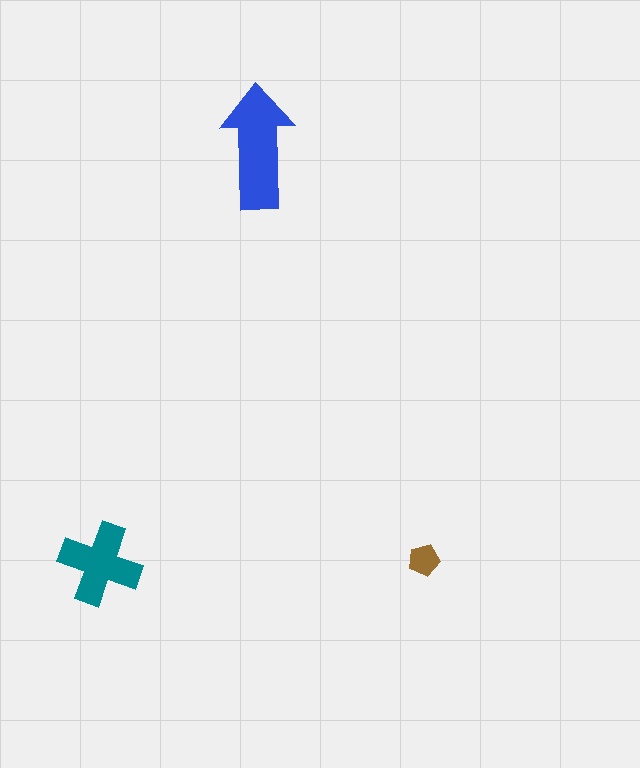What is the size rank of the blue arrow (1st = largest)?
1st.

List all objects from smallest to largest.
The brown pentagon, the teal cross, the blue arrow.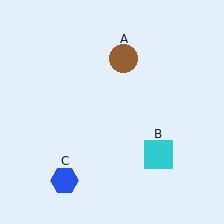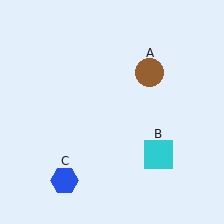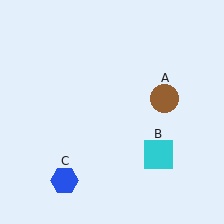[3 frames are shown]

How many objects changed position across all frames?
1 object changed position: brown circle (object A).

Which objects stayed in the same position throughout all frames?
Cyan square (object B) and blue hexagon (object C) remained stationary.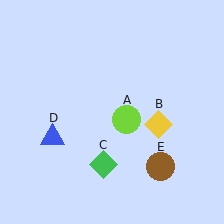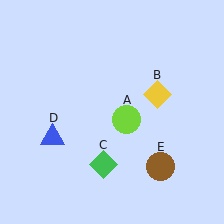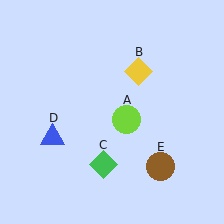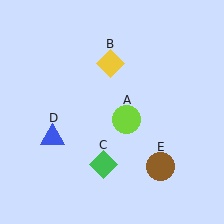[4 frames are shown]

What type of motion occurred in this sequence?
The yellow diamond (object B) rotated counterclockwise around the center of the scene.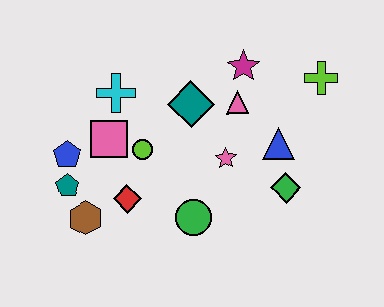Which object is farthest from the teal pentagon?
The lime cross is farthest from the teal pentagon.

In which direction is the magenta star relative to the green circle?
The magenta star is above the green circle.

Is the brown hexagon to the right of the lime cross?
No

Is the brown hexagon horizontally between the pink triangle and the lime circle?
No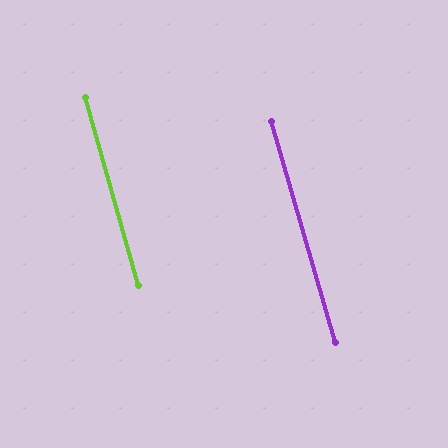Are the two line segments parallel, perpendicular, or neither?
Parallel — their directions differ by only 0.7°.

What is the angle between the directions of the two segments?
Approximately 1 degree.